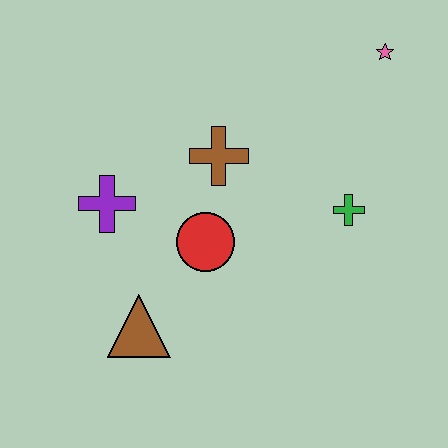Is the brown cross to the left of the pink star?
Yes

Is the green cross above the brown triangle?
Yes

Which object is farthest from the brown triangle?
The pink star is farthest from the brown triangle.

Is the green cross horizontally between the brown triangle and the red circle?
No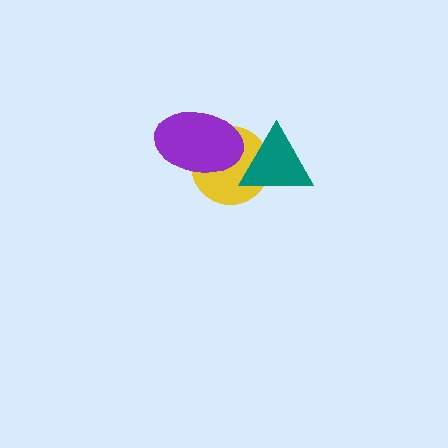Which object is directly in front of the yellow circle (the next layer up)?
The teal triangle is directly in front of the yellow circle.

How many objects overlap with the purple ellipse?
1 object overlaps with the purple ellipse.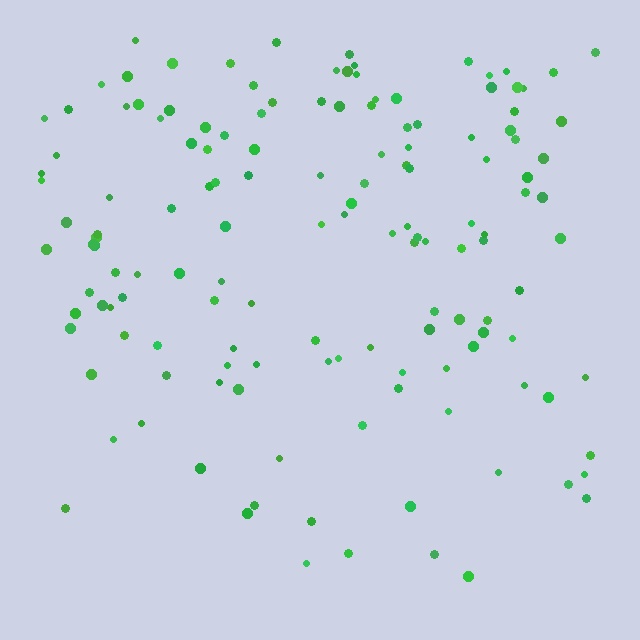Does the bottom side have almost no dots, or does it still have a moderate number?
Still a moderate number, just noticeably fewer than the top.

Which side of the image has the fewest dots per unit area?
The bottom.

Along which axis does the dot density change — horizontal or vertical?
Vertical.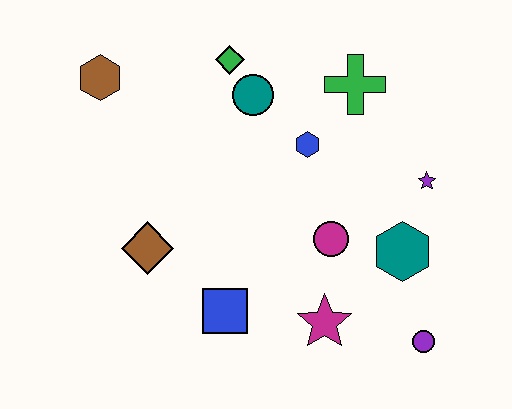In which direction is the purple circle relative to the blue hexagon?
The purple circle is below the blue hexagon.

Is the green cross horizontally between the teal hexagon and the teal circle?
Yes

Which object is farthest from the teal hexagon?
The brown hexagon is farthest from the teal hexagon.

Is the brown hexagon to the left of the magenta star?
Yes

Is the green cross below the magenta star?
No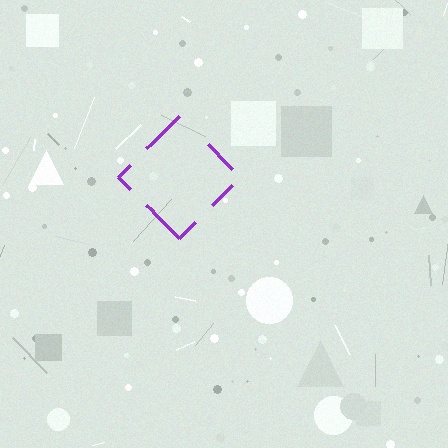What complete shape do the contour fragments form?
The contour fragments form a diamond.